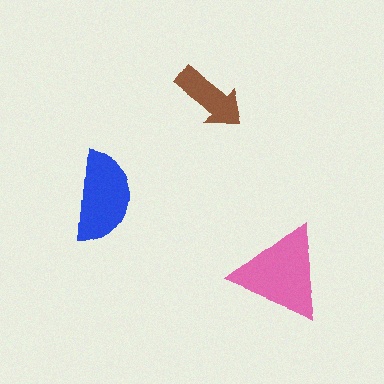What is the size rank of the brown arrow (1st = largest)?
3rd.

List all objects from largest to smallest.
The pink triangle, the blue semicircle, the brown arrow.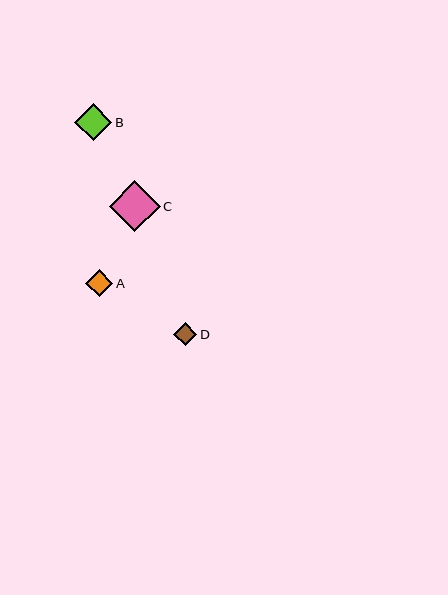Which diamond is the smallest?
Diamond D is the smallest with a size of approximately 23 pixels.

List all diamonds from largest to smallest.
From largest to smallest: C, B, A, D.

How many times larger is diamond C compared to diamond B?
Diamond C is approximately 1.4 times the size of diamond B.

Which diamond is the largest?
Diamond C is the largest with a size of approximately 51 pixels.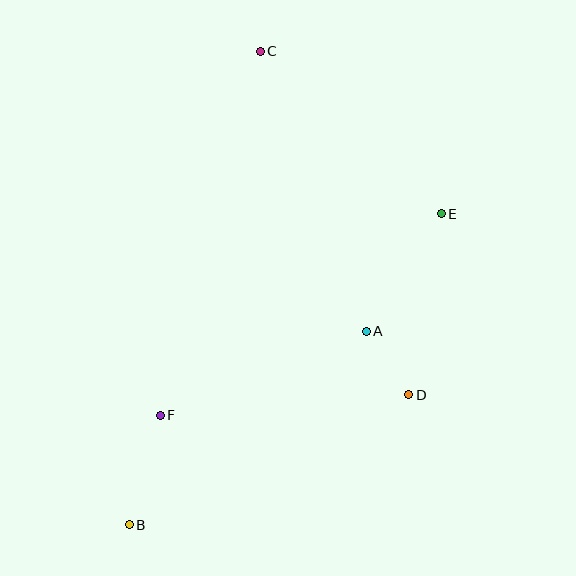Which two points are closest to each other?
Points A and D are closest to each other.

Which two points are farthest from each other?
Points B and C are farthest from each other.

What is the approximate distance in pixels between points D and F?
The distance between D and F is approximately 250 pixels.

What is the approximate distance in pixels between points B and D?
The distance between B and D is approximately 308 pixels.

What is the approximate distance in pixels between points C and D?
The distance between C and D is approximately 374 pixels.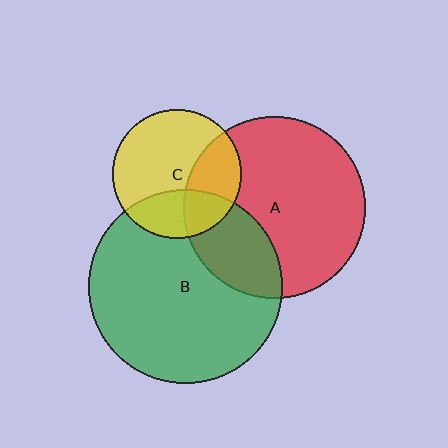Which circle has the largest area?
Circle B (green).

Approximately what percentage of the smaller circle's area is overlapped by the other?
Approximately 30%.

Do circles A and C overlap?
Yes.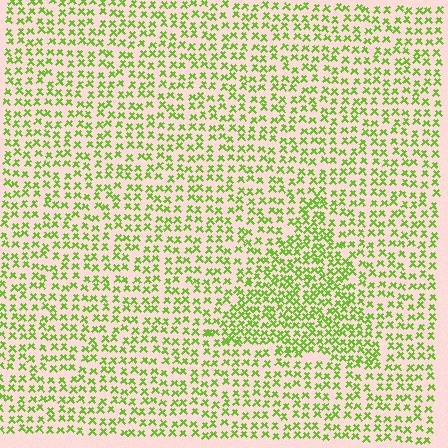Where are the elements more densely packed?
The elements are more densely packed inside the triangle boundary.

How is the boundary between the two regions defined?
The boundary is defined by a change in element density (approximately 1.6x ratio). All elements are the same color, size, and shape.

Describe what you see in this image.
The image contains small lime elements arranged at two different densities. A triangle-shaped region is visible where the elements are more densely packed than the surrounding area.